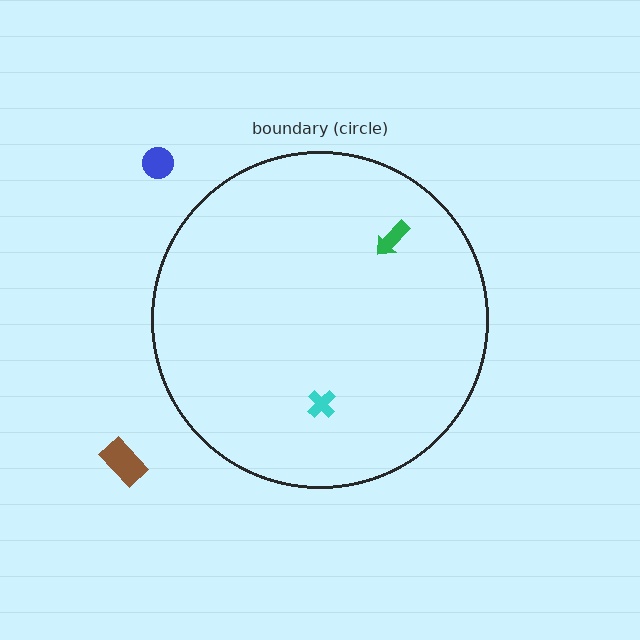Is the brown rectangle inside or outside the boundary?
Outside.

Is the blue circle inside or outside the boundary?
Outside.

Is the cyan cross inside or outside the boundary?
Inside.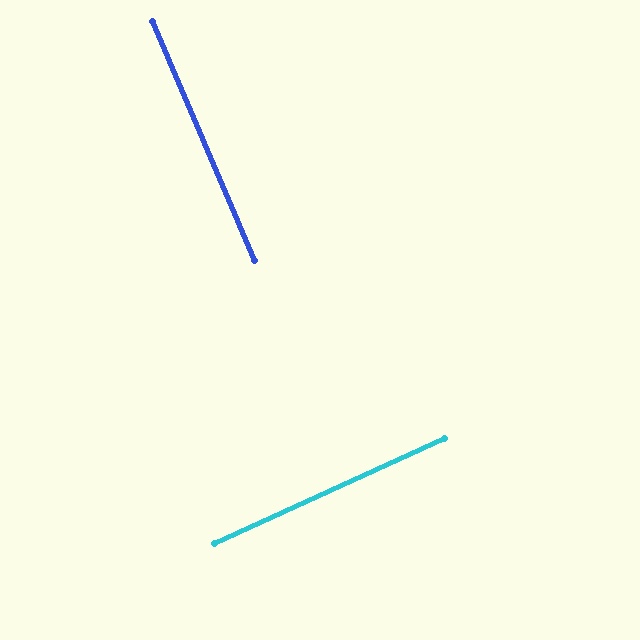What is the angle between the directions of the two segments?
Approximately 88 degrees.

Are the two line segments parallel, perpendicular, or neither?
Perpendicular — they meet at approximately 88°.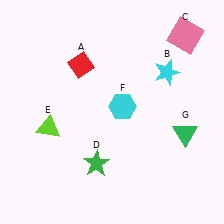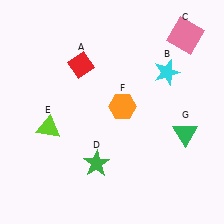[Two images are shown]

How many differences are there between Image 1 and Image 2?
There is 1 difference between the two images.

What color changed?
The hexagon (F) changed from cyan in Image 1 to orange in Image 2.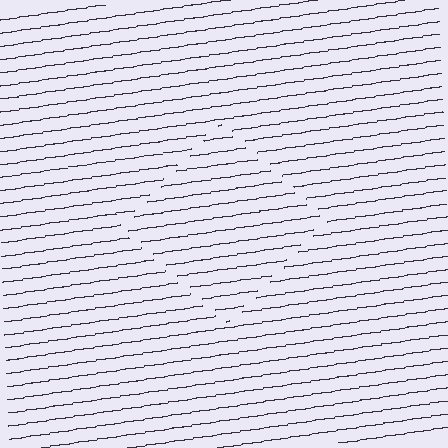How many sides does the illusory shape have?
4 sides — the line-ends trace a square.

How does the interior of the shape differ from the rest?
The interior of the shape contains the same grating, shifted by half a period — the contour is defined by the phase discontinuity where line-ends from the inner and outer gratings abut.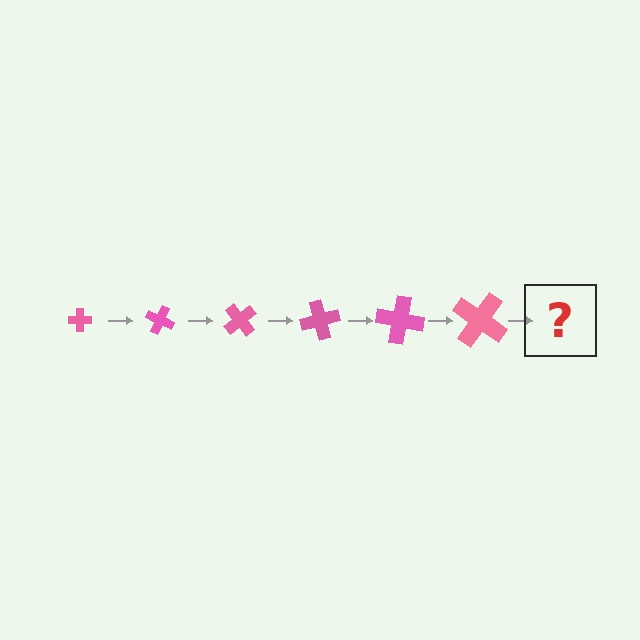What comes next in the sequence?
The next element should be a cross, larger than the previous one and rotated 150 degrees from the start.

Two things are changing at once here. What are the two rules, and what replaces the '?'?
The two rules are that the cross grows larger each step and it rotates 25 degrees each step. The '?' should be a cross, larger than the previous one and rotated 150 degrees from the start.